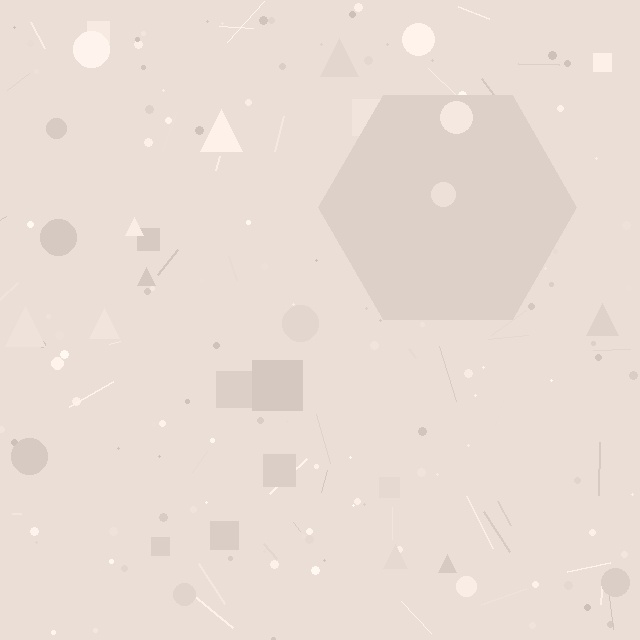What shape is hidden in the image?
A hexagon is hidden in the image.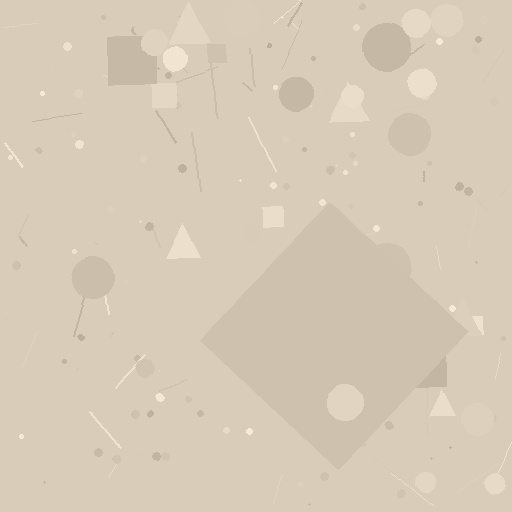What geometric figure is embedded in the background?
A diamond is embedded in the background.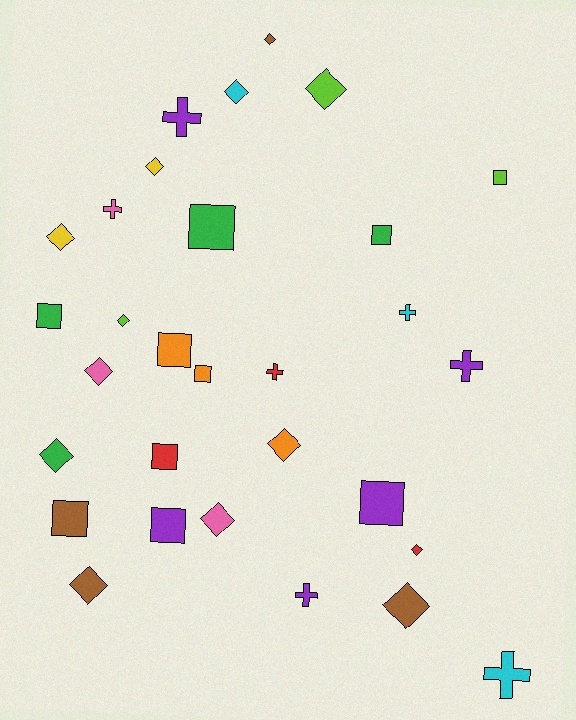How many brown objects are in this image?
There are 4 brown objects.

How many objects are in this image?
There are 30 objects.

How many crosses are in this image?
There are 7 crosses.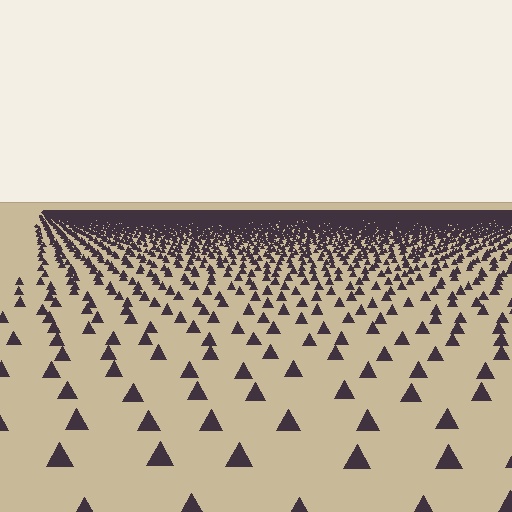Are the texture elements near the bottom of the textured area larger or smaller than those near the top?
Larger. Near the bottom, elements are closer to the viewer and appear at a bigger on-screen size.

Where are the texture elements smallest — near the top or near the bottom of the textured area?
Near the top.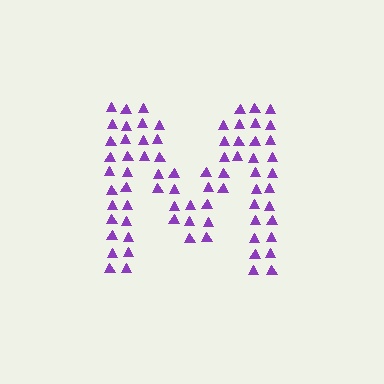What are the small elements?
The small elements are triangles.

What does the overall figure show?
The overall figure shows the letter M.